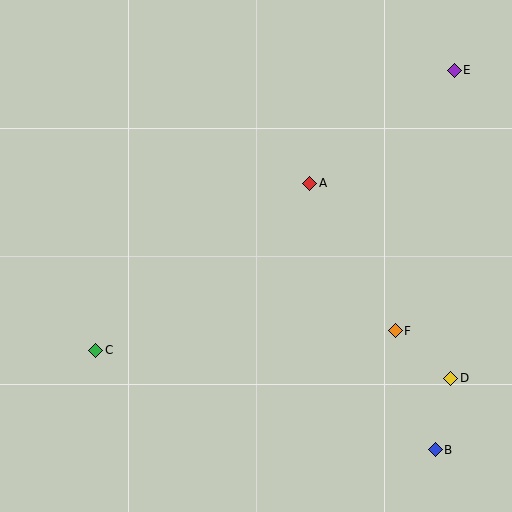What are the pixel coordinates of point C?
Point C is at (96, 350).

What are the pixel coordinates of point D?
Point D is at (451, 378).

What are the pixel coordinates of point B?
Point B is at (435, 450).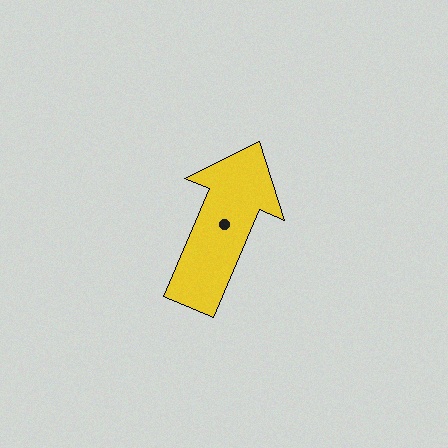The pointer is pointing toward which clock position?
Roughly 1 o'clock.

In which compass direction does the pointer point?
Northeast.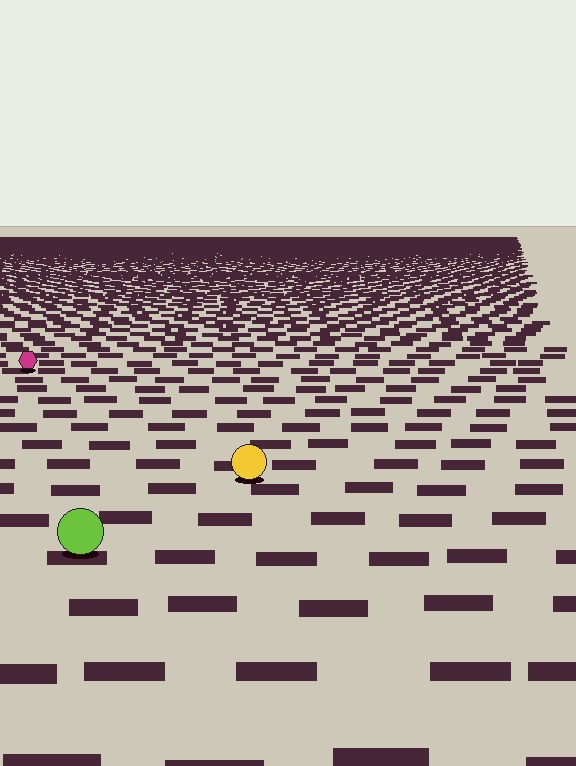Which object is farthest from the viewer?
The magenta hexagon is farthest from the viewer. It appears smaller and the ground texture around it is denser.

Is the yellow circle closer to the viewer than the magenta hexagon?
Yes. The yellow circle is closer — you can tell from the texture gradient: the ground texture is coarser near it.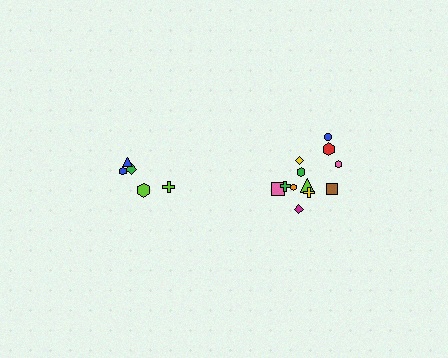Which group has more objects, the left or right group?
The right group.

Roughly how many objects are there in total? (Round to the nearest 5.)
Roughly 15 objects in total.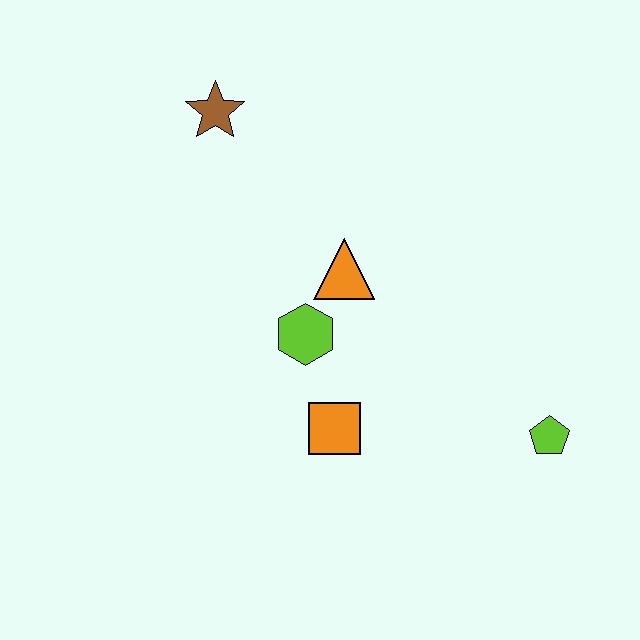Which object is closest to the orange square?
The lime hexagon is closest to the orange square.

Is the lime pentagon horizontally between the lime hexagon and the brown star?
No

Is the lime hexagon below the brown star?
Yes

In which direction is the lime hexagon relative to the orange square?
The lime hexagon is above the orange square.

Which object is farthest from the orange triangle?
The lime pentagon is farthest from the orange triangle.